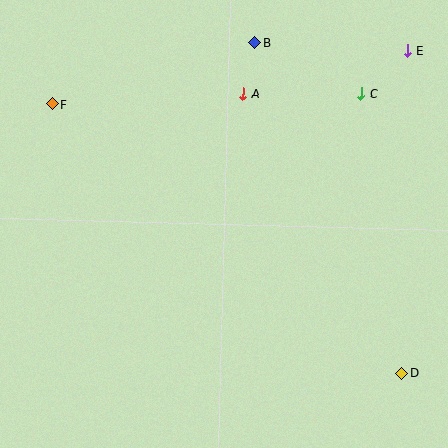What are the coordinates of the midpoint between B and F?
The midpoint between B and F is at (154, 73).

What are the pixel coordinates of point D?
Point D is at (402, 373).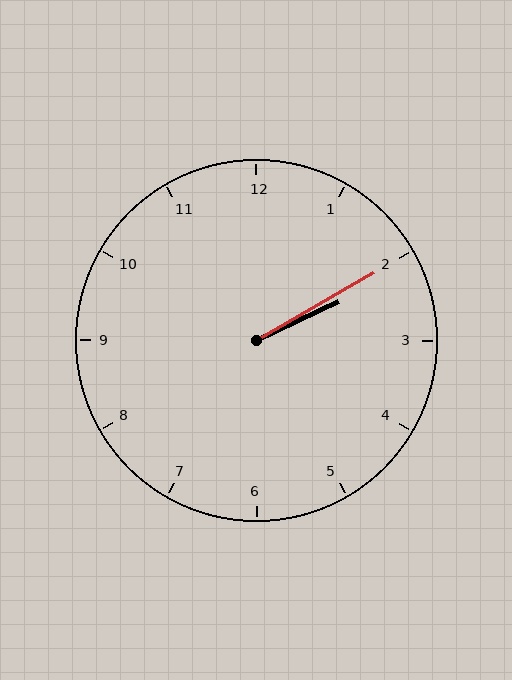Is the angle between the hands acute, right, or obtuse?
It is acute.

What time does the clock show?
2:10.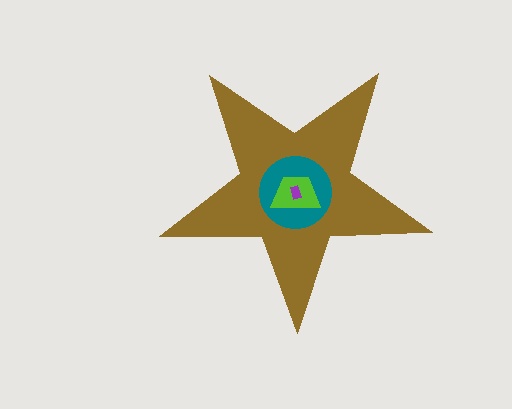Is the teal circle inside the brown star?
Yes.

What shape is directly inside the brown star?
The teal circle.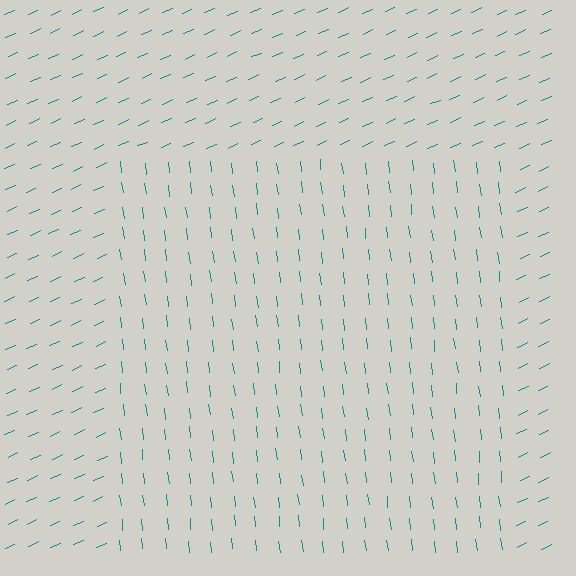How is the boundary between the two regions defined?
The boundary is defined purely by a change in line orientation (approximately 73 degrees difference). All lines are the same color and thickness.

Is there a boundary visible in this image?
Yes, there is a texture boundary formed by a change in line orientation.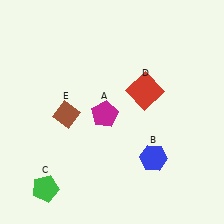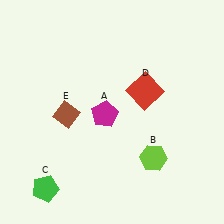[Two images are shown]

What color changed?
The hexagon (B) changed from blue in Image 1 to lime in Image 2.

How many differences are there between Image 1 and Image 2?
There is 1 difference between the two images.